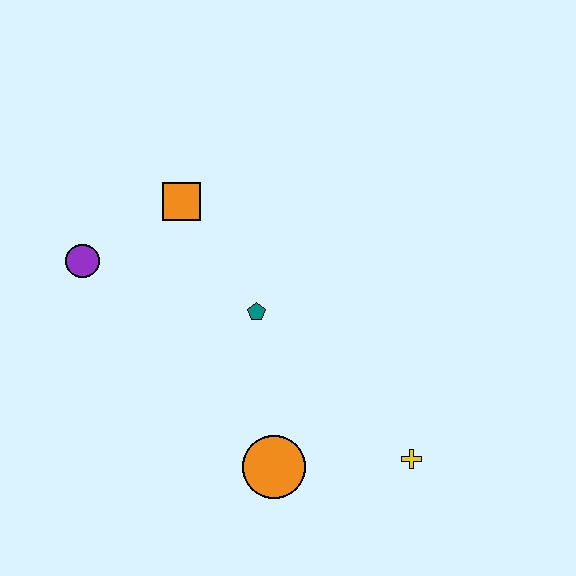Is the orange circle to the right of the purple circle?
Yes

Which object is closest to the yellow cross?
The orange circle is closest to the yellow cross.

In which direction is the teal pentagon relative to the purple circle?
The teal pentagon is to the right of the purple circle.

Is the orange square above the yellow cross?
Yes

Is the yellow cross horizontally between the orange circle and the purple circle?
No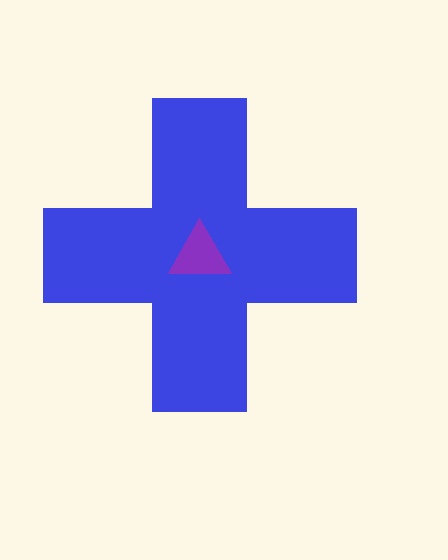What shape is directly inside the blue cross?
The purple triangle.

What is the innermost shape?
The purple triangle.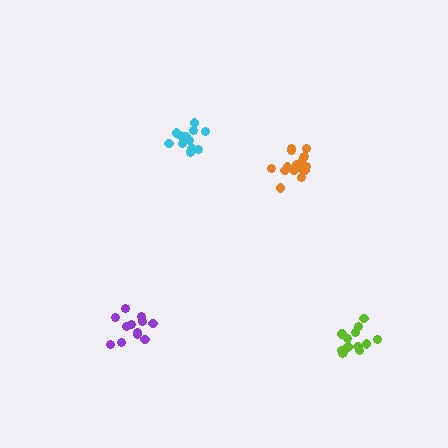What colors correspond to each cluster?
The clusters are colored: cyan, lime, purple, orange.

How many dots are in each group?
Group 1: 13 dots, Group 2: 13 dots, Group 3: 12 dots, Group 4: 16 dots (54 total).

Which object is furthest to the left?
The purple cluster is leftmost.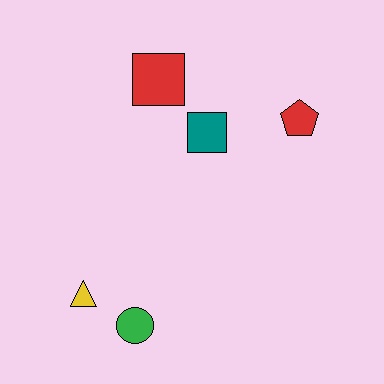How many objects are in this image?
There are 5 objects.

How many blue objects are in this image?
There are no blue objects.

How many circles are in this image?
There is 1 circle.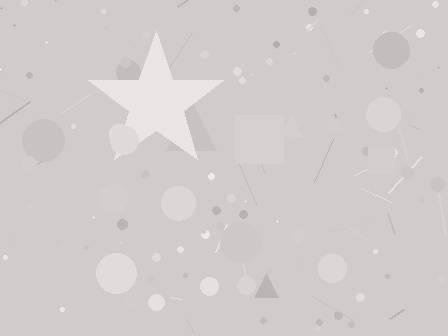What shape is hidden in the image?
A star is hidden in the image.